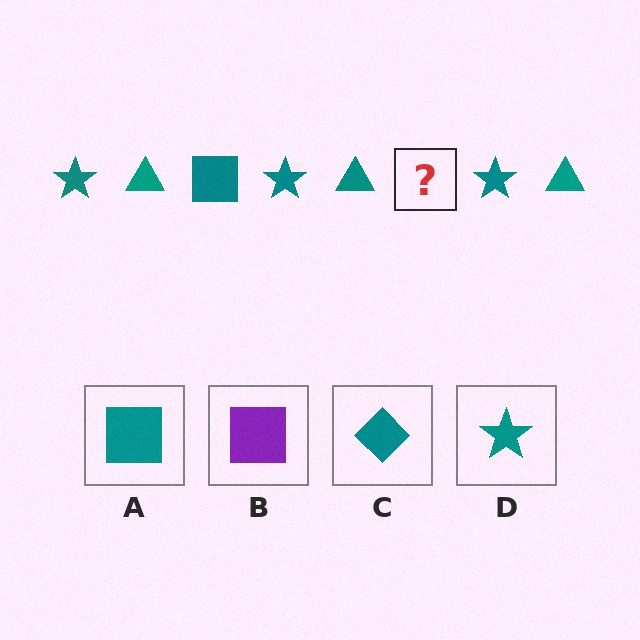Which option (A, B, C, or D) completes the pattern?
A.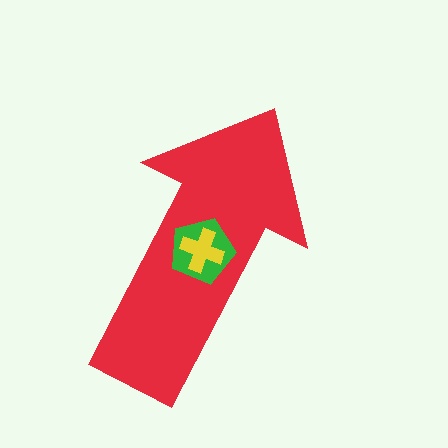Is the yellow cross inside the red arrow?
Yes.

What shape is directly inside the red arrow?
The green pentagon.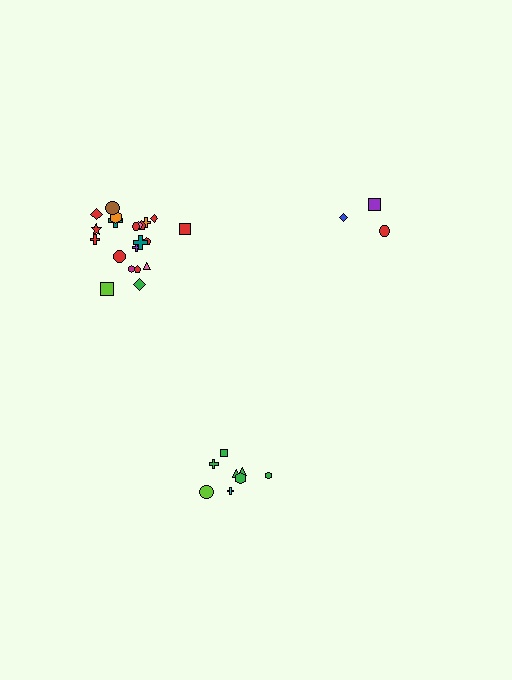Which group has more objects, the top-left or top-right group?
The top-left group.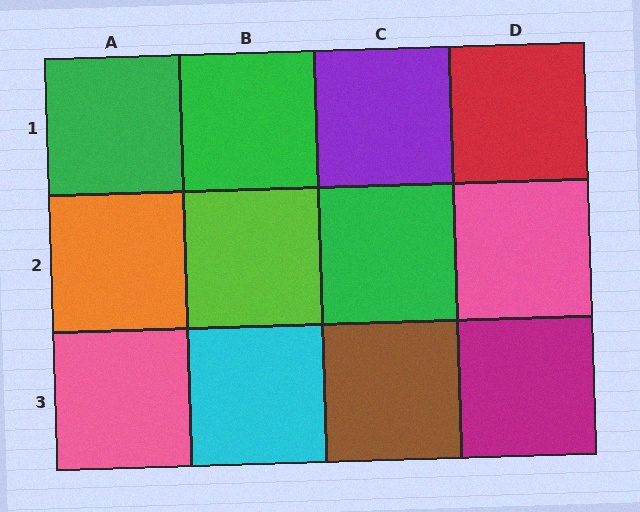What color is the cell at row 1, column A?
Green.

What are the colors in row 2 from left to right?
Orange, lime, green, pink.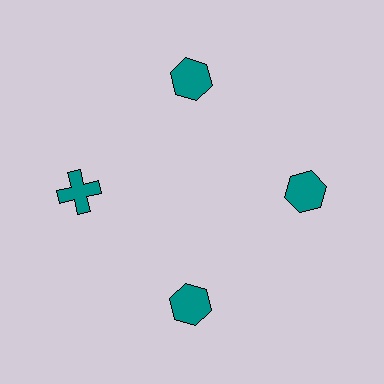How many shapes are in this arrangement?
There are 4 shapes arranged in a ring pattern.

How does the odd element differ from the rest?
It has a different shape: cross instead of hexagon.